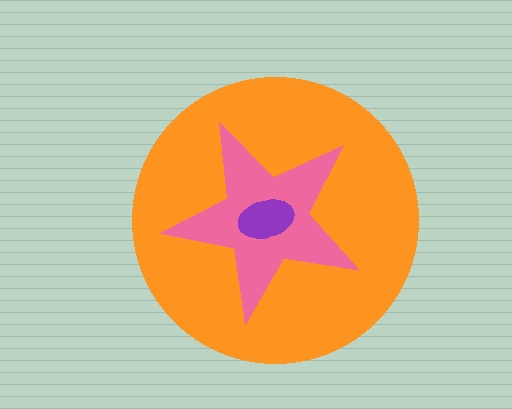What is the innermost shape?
The purple ellipse.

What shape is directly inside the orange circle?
The pink star.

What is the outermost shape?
The orange circle.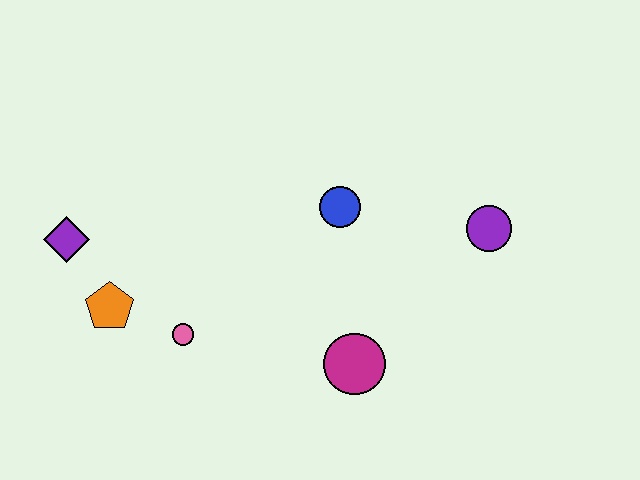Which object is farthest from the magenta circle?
The purple diamond is farthest from the magenta circle.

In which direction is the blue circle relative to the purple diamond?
The blue circle is to the right of the purple diamond.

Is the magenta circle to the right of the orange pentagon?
Yes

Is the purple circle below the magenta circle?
No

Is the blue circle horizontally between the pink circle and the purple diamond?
No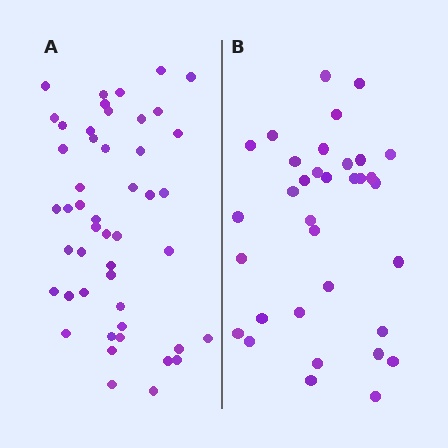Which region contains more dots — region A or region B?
Region A (the left region) has more dots.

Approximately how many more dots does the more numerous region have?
Region A has approximately 15 more dots than region B.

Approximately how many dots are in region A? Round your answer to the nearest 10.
About 50 dots. (The exact count is 48, which rounds to 50.)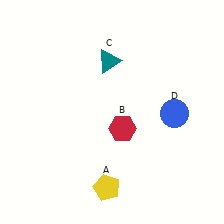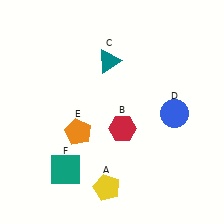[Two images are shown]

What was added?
An orange pentagon (E), a teal square (F) were added in Image 2.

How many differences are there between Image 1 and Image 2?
There are 2 differences between the two images.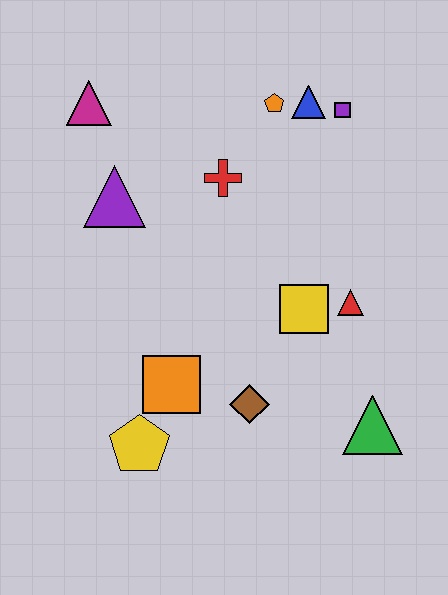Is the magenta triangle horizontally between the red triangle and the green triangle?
No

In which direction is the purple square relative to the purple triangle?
The purple square is to the right of the purple triangle.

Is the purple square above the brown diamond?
Yes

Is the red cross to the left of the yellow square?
Yes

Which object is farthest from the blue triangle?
The yellow pentagon is farthest from the blue triangle.